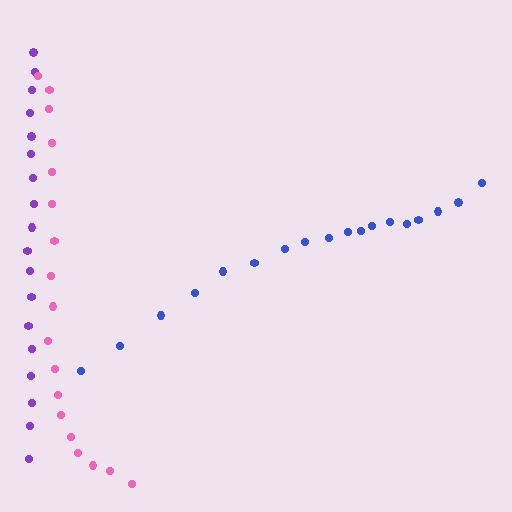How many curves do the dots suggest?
There are 3 distinct paths.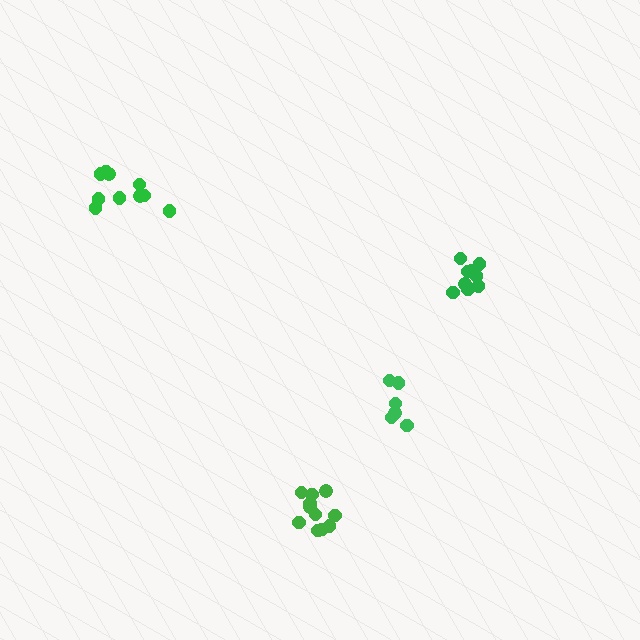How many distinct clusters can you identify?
There are 4 distinct clusters.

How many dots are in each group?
Group 1: 6 dots, Group 2: 9 dots, Group 3: 10 dots, Group 4: 11 dots (36 total).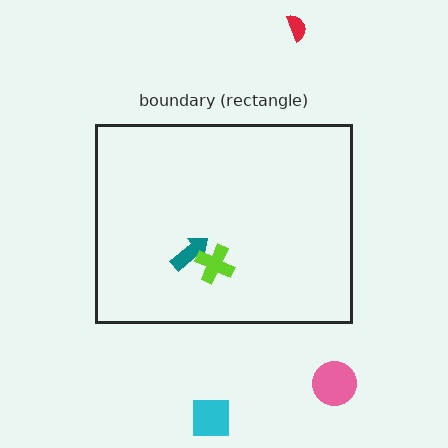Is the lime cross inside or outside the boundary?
Inside.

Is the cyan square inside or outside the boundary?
Outside.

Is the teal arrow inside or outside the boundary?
Inside.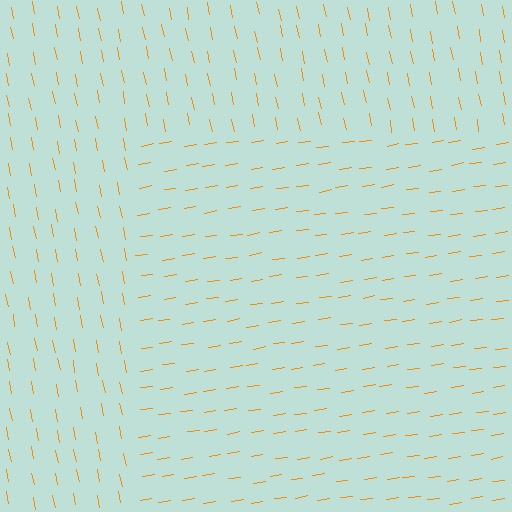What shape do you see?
I see a rectangle.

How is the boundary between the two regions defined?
The boundary is defined purely by a change in line orientation (approximately 87 degrees difference). All lines are the same color and thickness.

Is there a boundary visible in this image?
Yes, there is a texture boundary formed by a change in line orientation.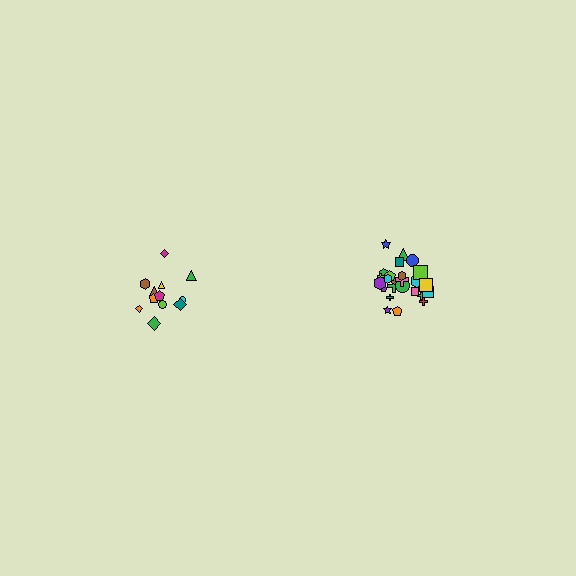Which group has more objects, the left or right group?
The right group.